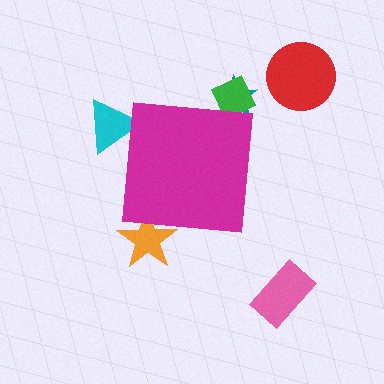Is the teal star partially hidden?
Yes, the teal star is partially hidden behind the magenta square.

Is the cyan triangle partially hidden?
Yes, the cyan triangle is partially hidden behind the magenta square.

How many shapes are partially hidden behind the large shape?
4 shapes are partially hidden.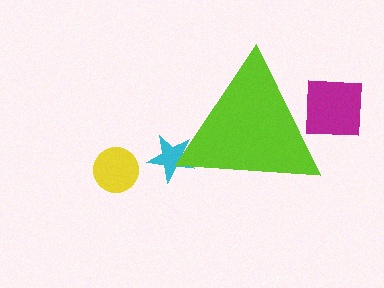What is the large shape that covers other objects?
A lime triangle.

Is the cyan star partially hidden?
Yes, the cyan star is partially hidden behind the lime triangle.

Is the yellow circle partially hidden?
No, the yellow circle is fully visible.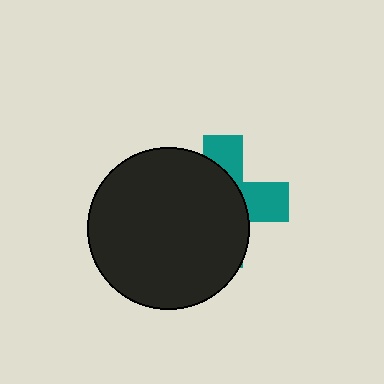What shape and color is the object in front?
The object in front is a black circle.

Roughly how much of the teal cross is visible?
A small part of it is visible (roughly 35%).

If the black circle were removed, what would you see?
You would see the complete teal cross.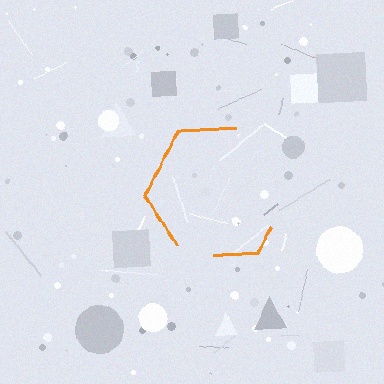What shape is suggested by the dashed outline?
The dashed outline suggests a hexagon.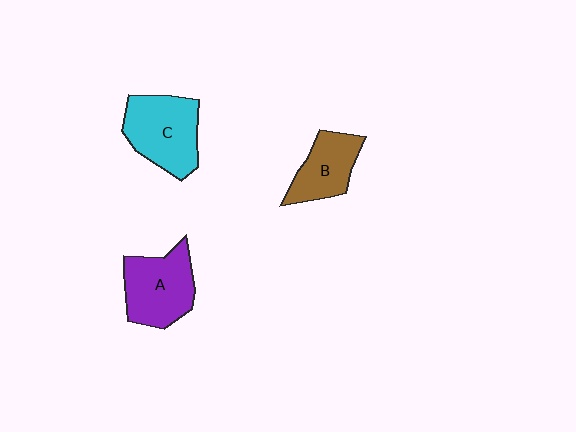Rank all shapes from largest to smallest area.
From largest to smallest: C (cyan), A (purple), B (brown).